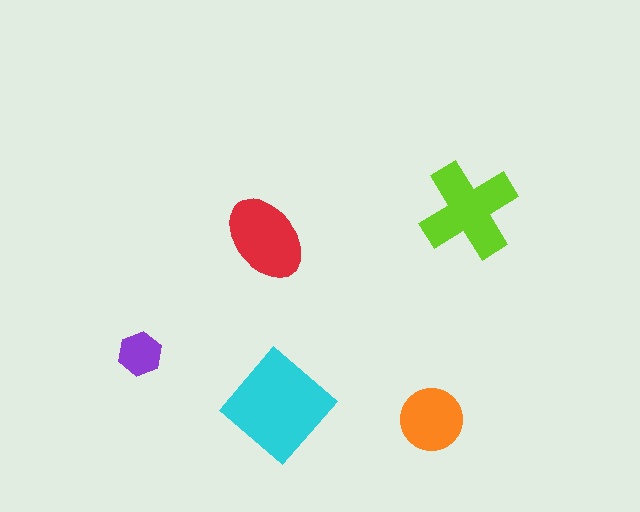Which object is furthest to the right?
The lime cross is rightmost.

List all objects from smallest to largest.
The purple hexagon, the orange circle, the red ellipse, the lime cross, the cyan diamond.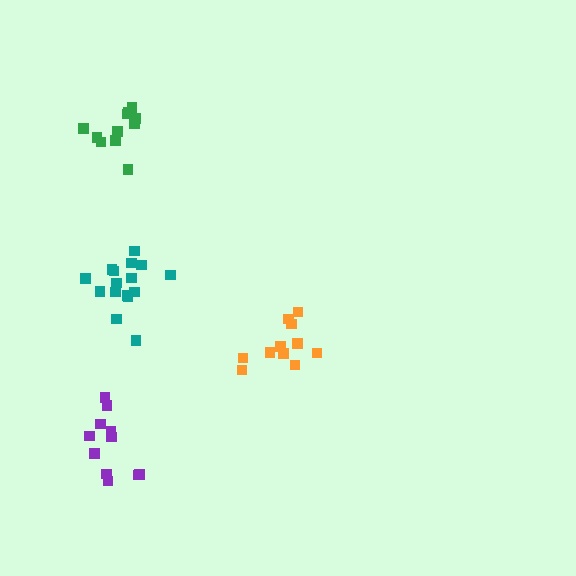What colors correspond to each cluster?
The clusters are colored: purple, orange, teal, green.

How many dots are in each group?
Group 1: 11 dots, Group 2: 12 dots, Group 3: 16 dots, Group 4: 11 dots (50 total).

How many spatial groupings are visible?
There are 4 spatial groupings.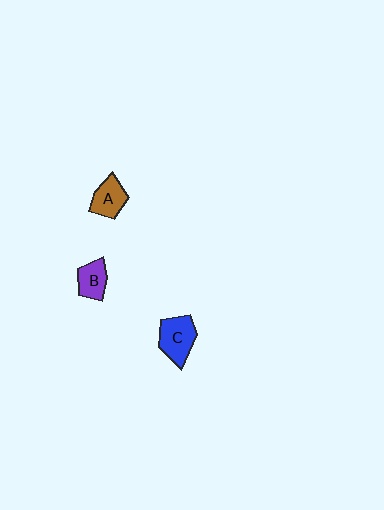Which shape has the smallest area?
Shape B (purple).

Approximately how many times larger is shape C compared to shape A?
Approximately 1.3 times.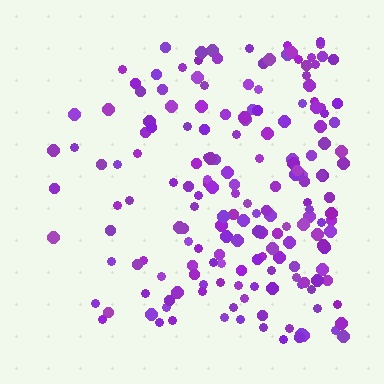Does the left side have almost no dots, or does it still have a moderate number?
Still a moderate number, just noticeably fewer than the right.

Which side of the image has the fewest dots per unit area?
The left.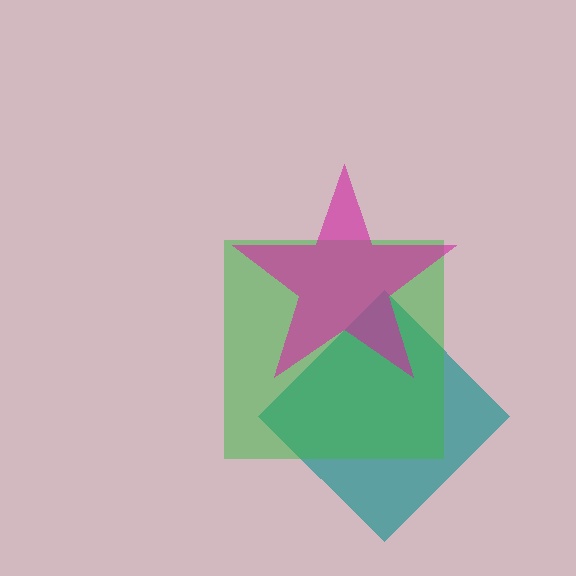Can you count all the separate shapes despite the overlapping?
Yes, there are 3 separate shapes.